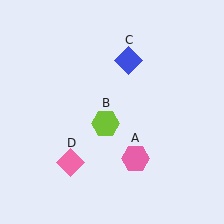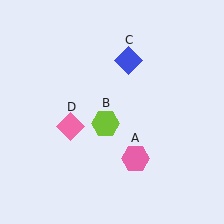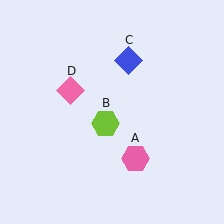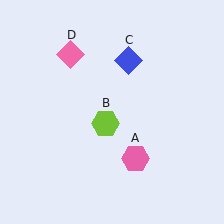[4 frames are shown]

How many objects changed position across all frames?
1 object changed position: pink diamond (object D).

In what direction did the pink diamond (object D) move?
The pink diamond (object D) moved up.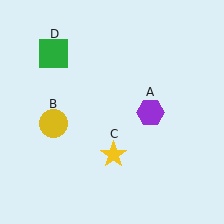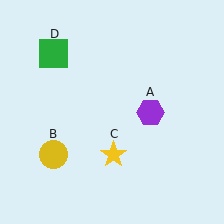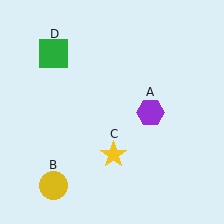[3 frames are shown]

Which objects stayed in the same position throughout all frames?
Purple hexagon (object A) and yellow star (object C) and green square (object D) remained stationary.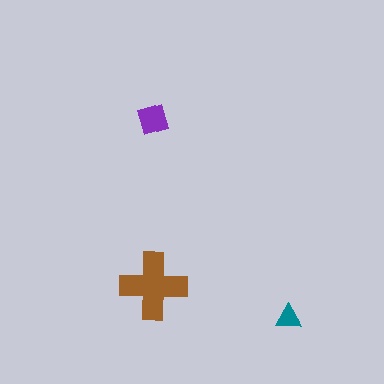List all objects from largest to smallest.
The brown cross, the purple diamond, the teal triangle.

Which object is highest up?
The purple diamond is topmost.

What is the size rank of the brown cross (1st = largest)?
1st.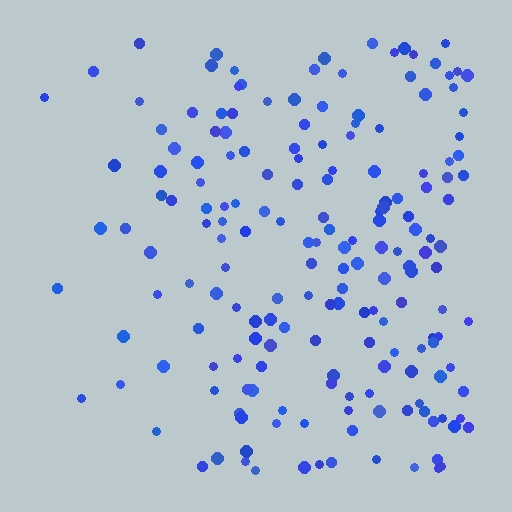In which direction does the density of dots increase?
From left to right, with the right side densest.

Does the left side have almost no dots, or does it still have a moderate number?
Still a moderate number, just noticeably fewer than the right.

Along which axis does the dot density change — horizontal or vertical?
Horizontal.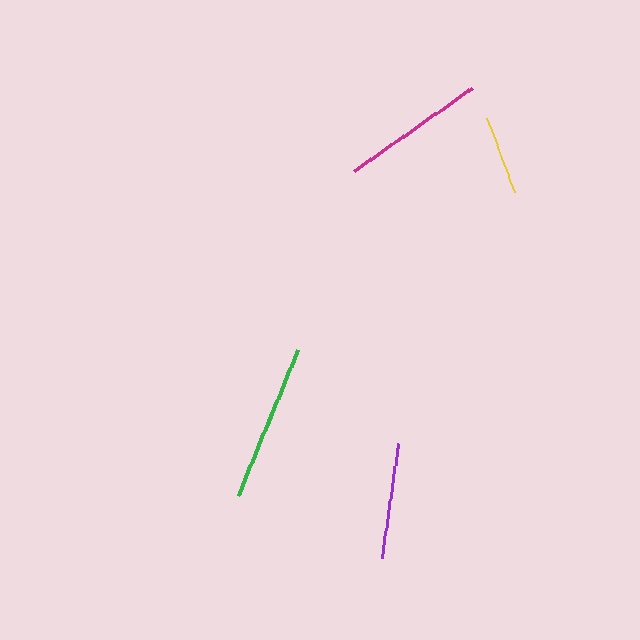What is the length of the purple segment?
The purple segment is approximately 116 pixels long.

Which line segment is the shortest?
The yellow line is the shortest at approximately 79 pixels.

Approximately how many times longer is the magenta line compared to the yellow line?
The magenta line is approximately 1.8 times the length of the yellow line.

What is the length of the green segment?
The green segment is approximately 157 pixels long.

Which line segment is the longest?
The green line is the longest at approximately 157 pixels.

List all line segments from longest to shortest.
From longest to shortest: green, magenta, purple, yellow.